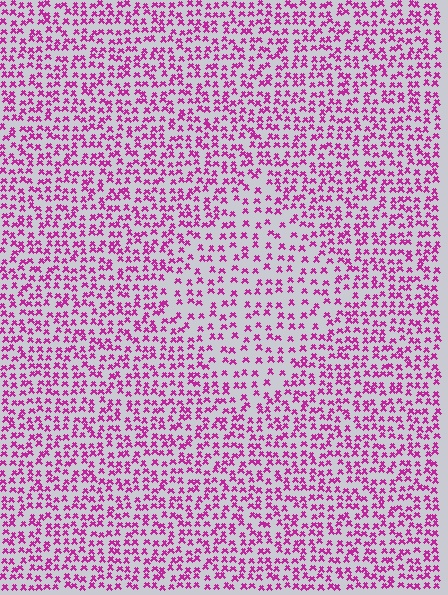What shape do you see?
I see a diamond.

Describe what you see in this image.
The image contains small magenta elements arranged at two different densities. A diamond-shaped region is visible where the elements are less densely packed than the surrounding area.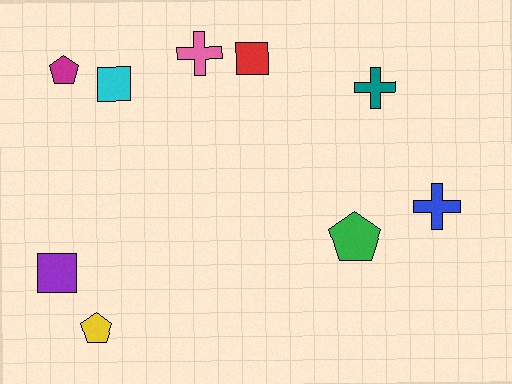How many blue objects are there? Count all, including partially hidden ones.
There is 1 blue object.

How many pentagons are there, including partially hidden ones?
There are 3 pentagons.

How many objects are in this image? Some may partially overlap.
There are 9 objects.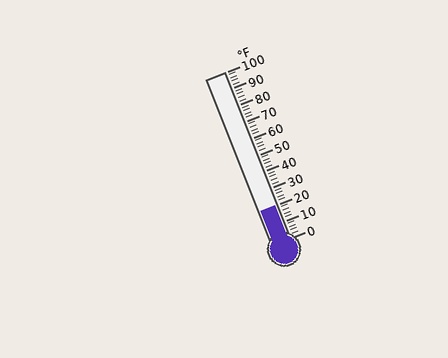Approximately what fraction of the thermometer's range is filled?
The thermometer is filled to approximately 20% of its range.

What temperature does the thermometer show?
The thermometer shows approximately 20°F.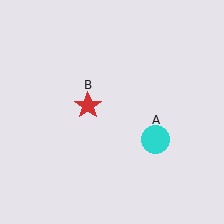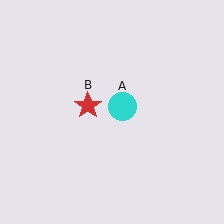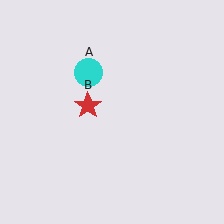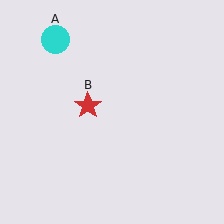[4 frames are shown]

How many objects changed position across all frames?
1 object changed position: cyan circle (object A).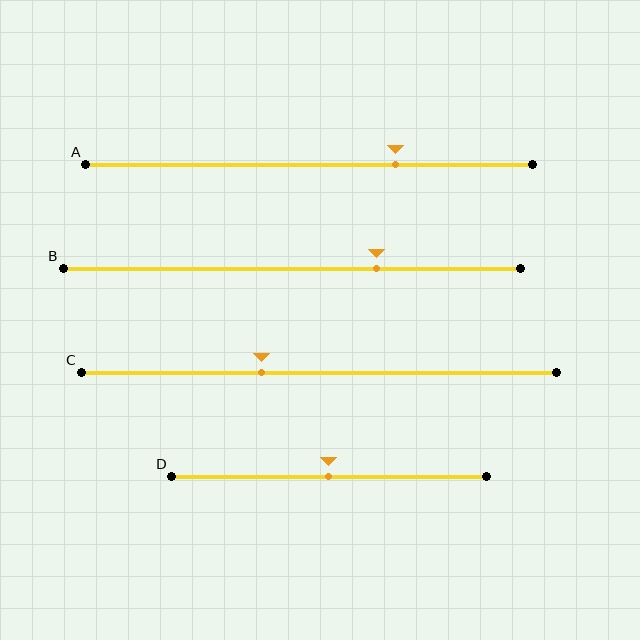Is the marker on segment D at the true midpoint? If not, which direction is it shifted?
Yes, the marker on segment D is at the true midpoint.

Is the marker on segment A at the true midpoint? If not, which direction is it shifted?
No, the marker on segment A is shifted to the right by about 19% of the segment length.